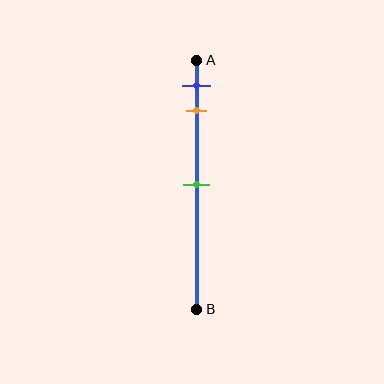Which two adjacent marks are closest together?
The blue and orange marks are the closest adjacent pair.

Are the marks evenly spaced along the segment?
No, the marks are not evenly spaced.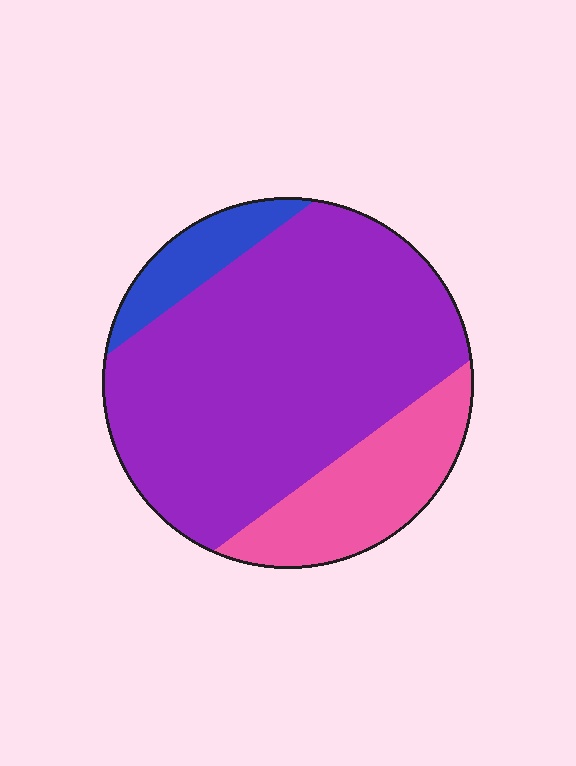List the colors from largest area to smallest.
From largest to smallest: purple, pink, blue.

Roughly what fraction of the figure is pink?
Pink covers roughly 20% of the figure.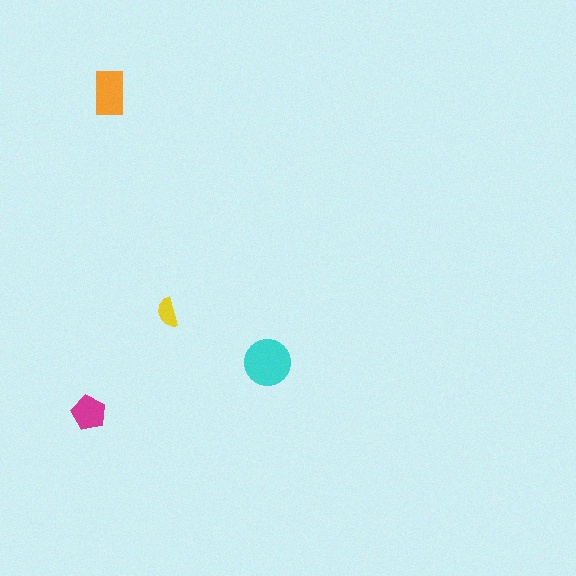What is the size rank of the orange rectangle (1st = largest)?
2nd.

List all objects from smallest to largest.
The yellow semicircle, the magenta pentagon, the orange rectangle, the cyan circle.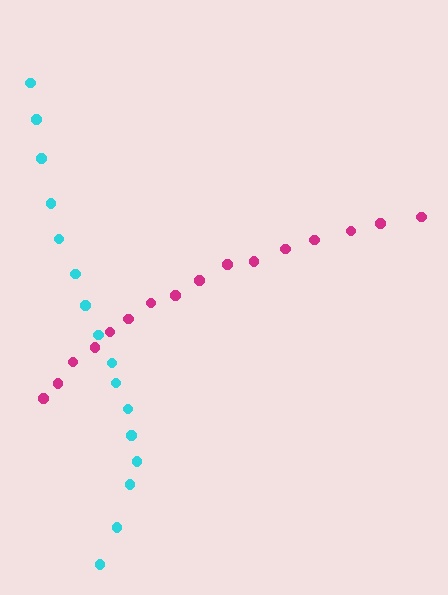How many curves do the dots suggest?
There are 2 distinct paths.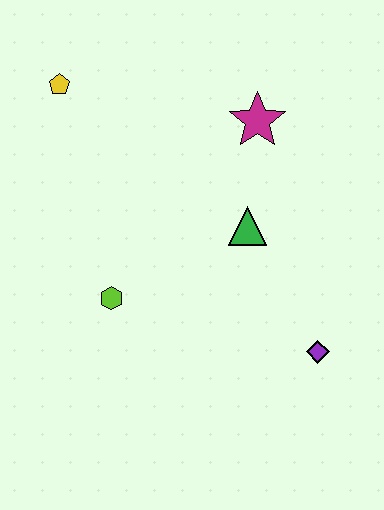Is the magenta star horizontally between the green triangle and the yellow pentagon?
No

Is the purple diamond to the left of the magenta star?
No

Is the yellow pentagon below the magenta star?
No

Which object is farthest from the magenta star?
The purple diamond is farthest from the magenta star.